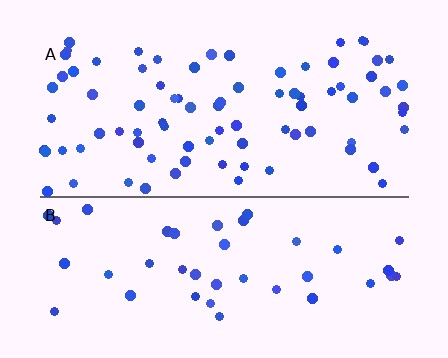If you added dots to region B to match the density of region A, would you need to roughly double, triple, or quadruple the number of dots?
Approximately double.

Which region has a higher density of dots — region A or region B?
A (the top).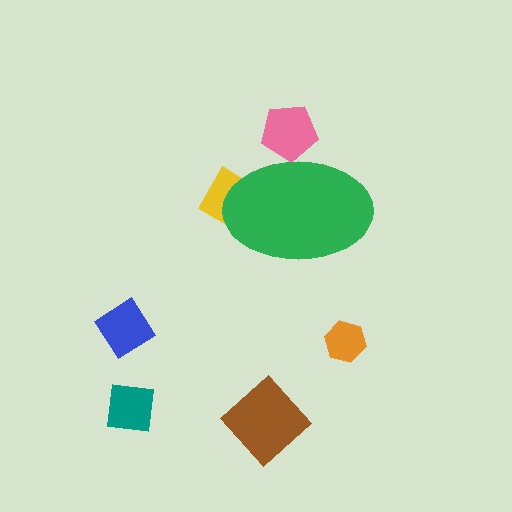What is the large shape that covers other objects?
A green ellipse.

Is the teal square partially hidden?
No, the teal square is fully visible.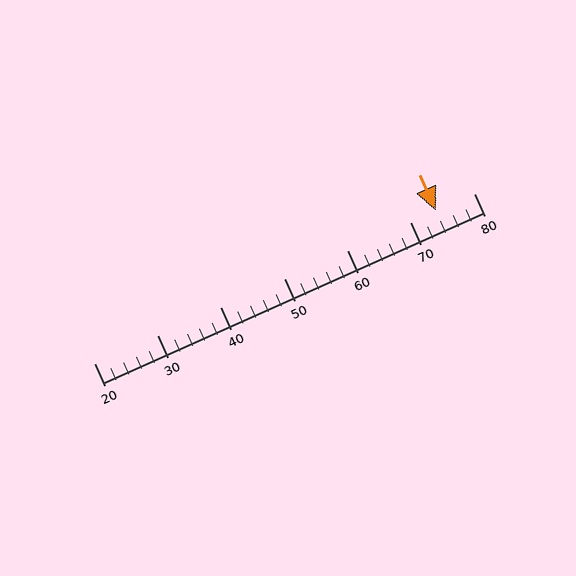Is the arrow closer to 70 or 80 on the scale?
The arrow is closer to 70.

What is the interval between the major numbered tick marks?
The major tick marks are spaced 10 units apart.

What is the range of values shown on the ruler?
The ruler shows values from 20 to 80.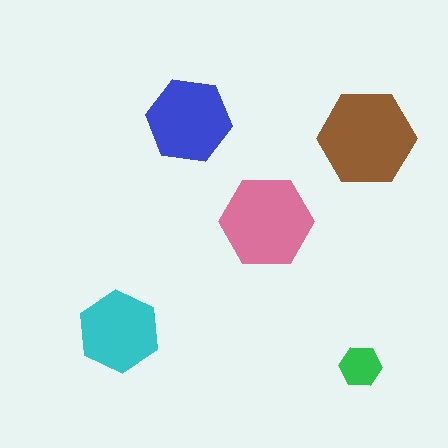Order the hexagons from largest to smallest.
the brown one, the pink one, the blue one, the cyan one, the green one.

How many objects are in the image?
There are 5 objects in the image.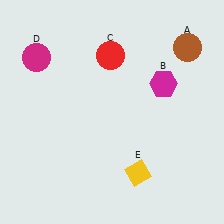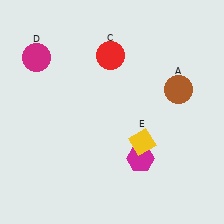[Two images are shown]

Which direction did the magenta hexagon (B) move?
The magenta hexagon (B) moved down.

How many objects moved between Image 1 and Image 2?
3 objects moved between the two images.